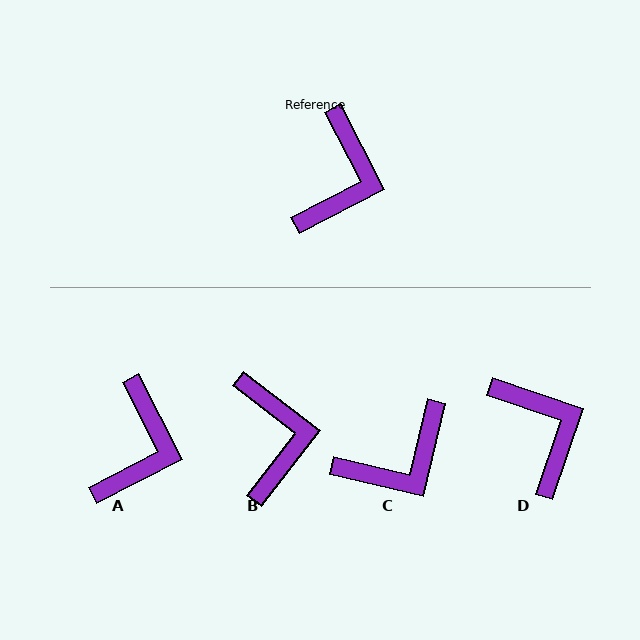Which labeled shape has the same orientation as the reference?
A.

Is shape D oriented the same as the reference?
No, it is off by about 44 degrees.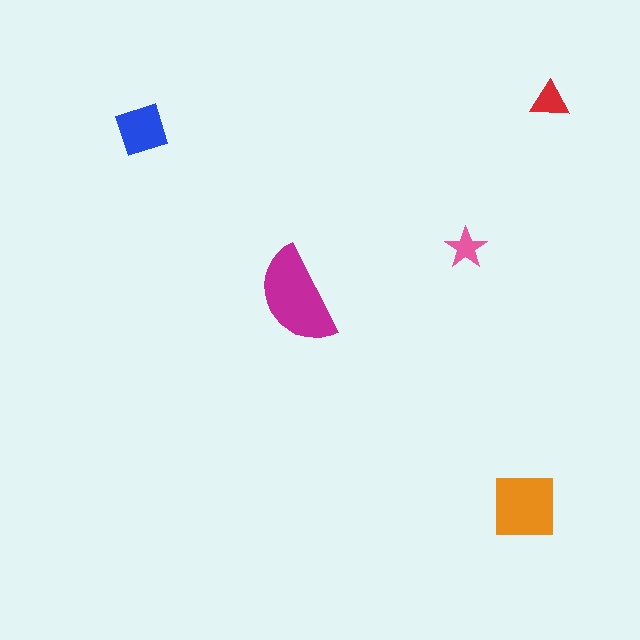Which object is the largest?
The magenta semicircle.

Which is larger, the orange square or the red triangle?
The orange square.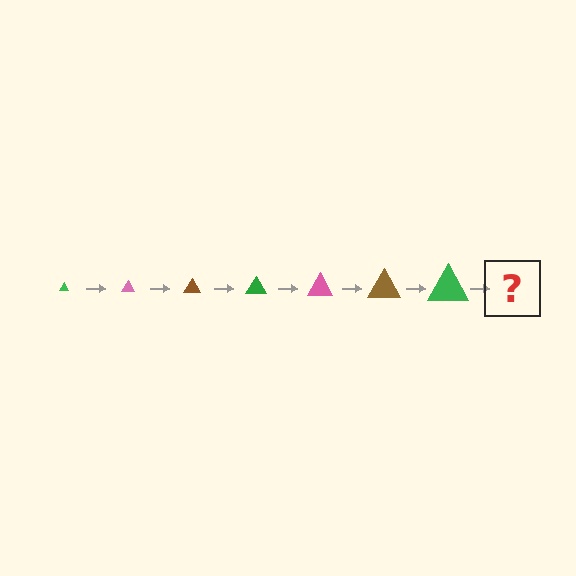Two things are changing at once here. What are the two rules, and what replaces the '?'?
The two rules are that the triangle grows larger each step and the color cycles through green, pink, and brown. The '?' should be a pink triangle, larger than the previous one.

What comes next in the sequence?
The next element should be a pink triangle, larger than the previous one.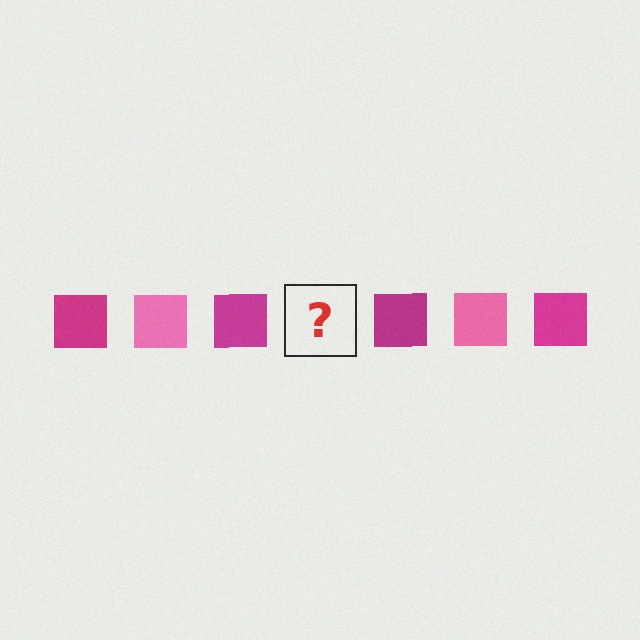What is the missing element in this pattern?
The missing element is a pink square.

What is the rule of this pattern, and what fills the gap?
The rule is that the pattern cycles through magenta, pink squares. The gap should be filled with a pink square.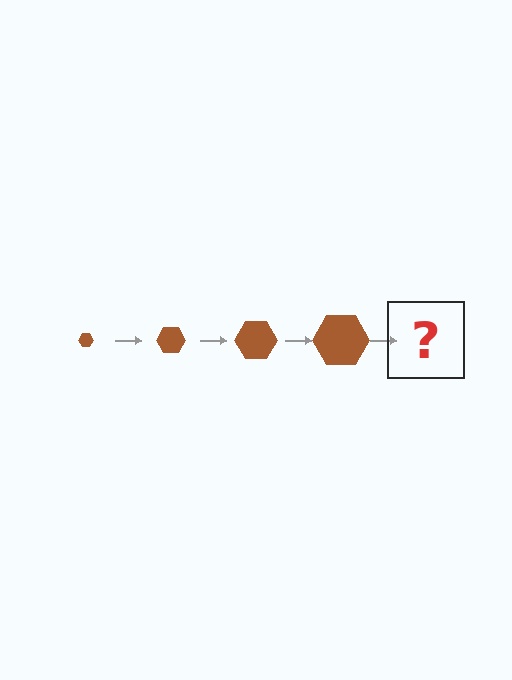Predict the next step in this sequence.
The next step is a brown hexagon, larger than the previous one.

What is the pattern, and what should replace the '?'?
The pattern is that the hexagon gets progressively larger each step. The '?' should be a brown hexagon, larger than the previous one.